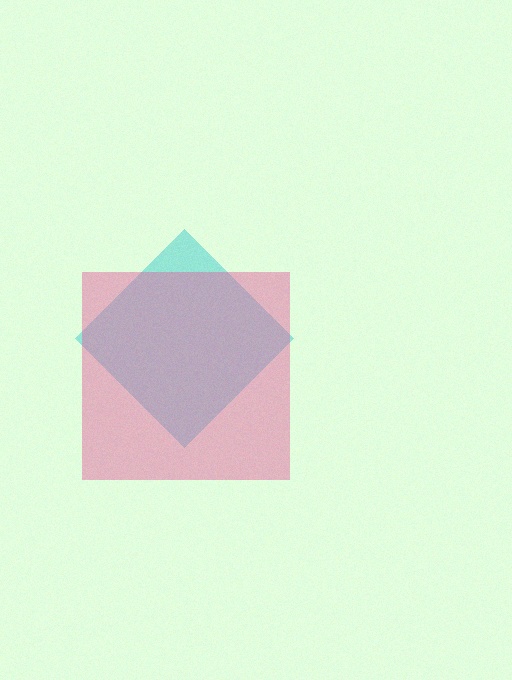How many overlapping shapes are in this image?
There are 2 overlapping shapes in the image.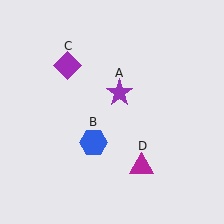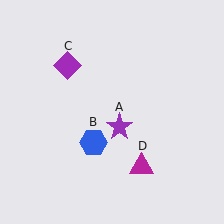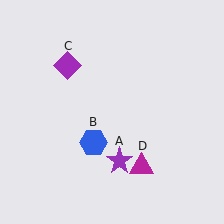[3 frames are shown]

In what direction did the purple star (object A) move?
The purple star (object A) moved down.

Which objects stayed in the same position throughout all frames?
Blue hexagon (object B) and purple diamond (object C) and magenta triangle (object D) remained stationary.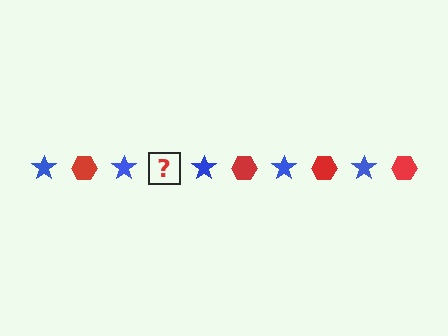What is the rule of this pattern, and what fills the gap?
The rule is that the pattern alternates between blue star and red hexagon. The gap should be filled with a red hexagon.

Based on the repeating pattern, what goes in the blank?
The blank should be a red hexagon.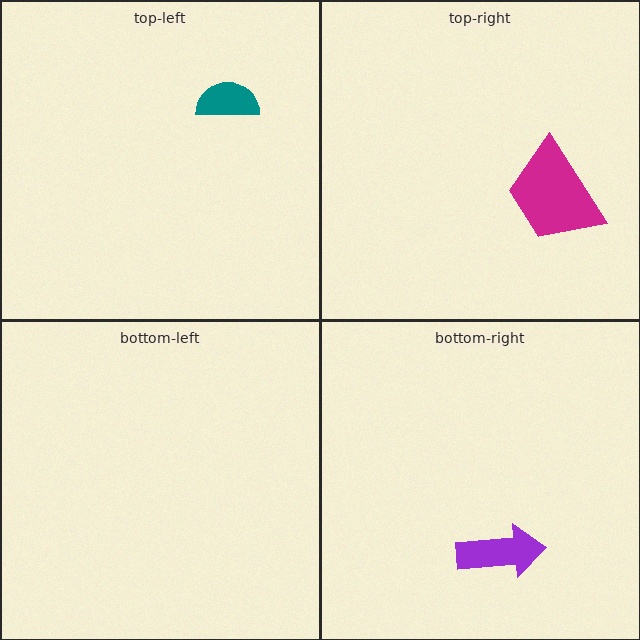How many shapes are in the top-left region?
1.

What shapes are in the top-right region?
The magenta trapezoid.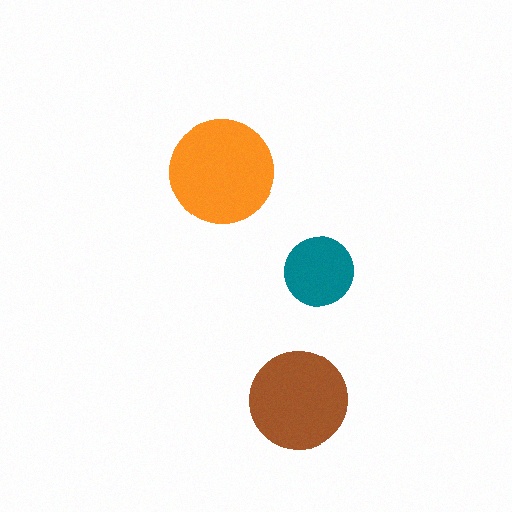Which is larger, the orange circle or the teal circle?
The orange one.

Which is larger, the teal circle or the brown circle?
The brown one.